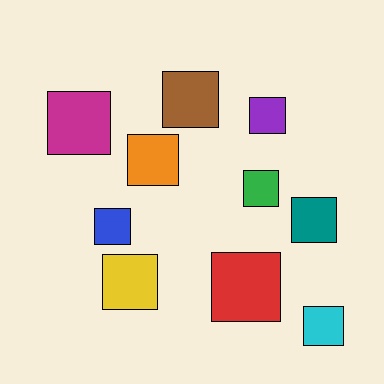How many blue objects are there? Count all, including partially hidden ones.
There is 1 blue object.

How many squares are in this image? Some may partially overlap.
There are 10 squares.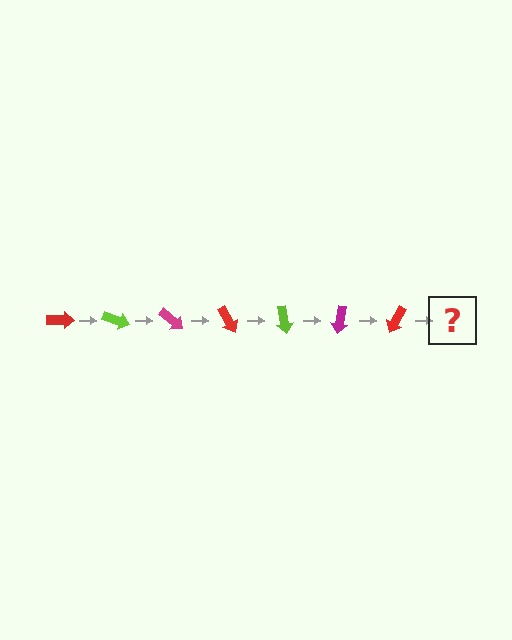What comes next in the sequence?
The next element should be a lime arrow, rotated 140 degrees from the start.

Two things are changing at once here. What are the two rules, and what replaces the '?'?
The two rules are that it rotates 20 degrees each step and the color cycles through red, lime, and magenta. The '?' should be a lime arrow, rotated 140 degrees from the start.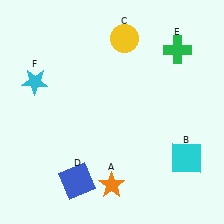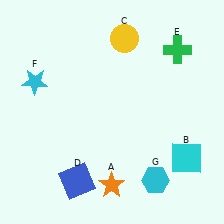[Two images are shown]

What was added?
A cyan hexagon (G) was added in Image 2.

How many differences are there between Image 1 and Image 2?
There is 1 difference between the two images.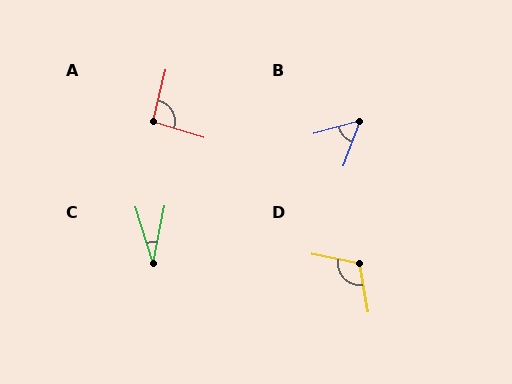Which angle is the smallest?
C, at approximately 28 degrees.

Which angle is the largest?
D, at approximately 111 degrees.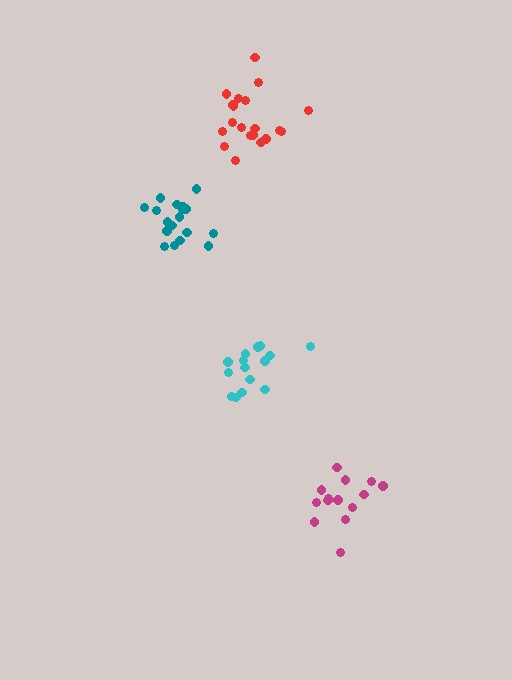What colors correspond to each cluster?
The clusters are colored: magenta, red, cyan, teal.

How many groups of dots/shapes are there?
There are 4 groups.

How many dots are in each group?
Group 1: 14 dots, Group 2: 20 dots, Group 3: 15 dots, Group 4: 18 dots (67 total).